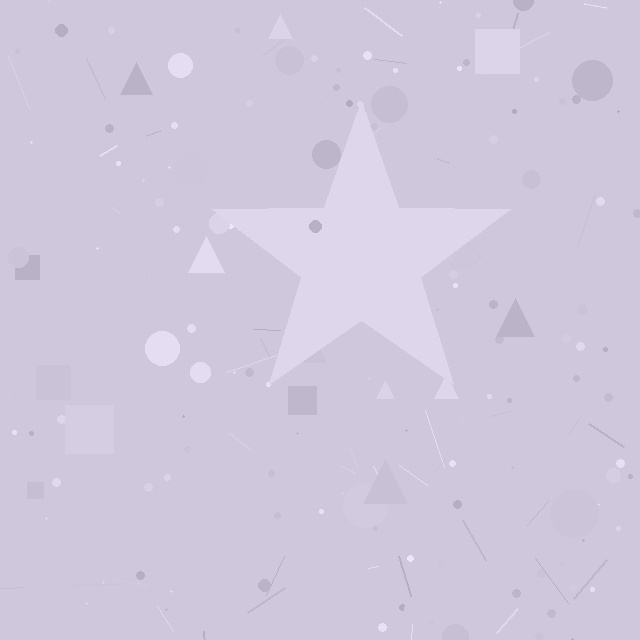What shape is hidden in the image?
A star is hidden in the image.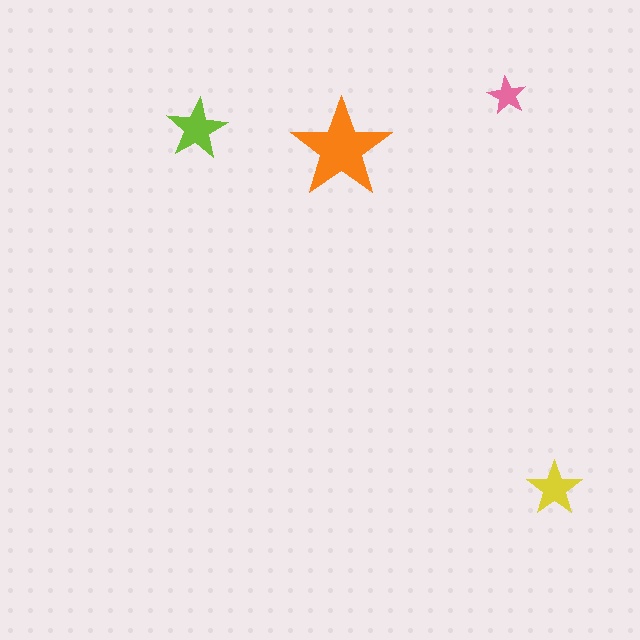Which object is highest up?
The pink star is topmost.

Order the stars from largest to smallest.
the orange one, the lime one, the yellow one, the pink one.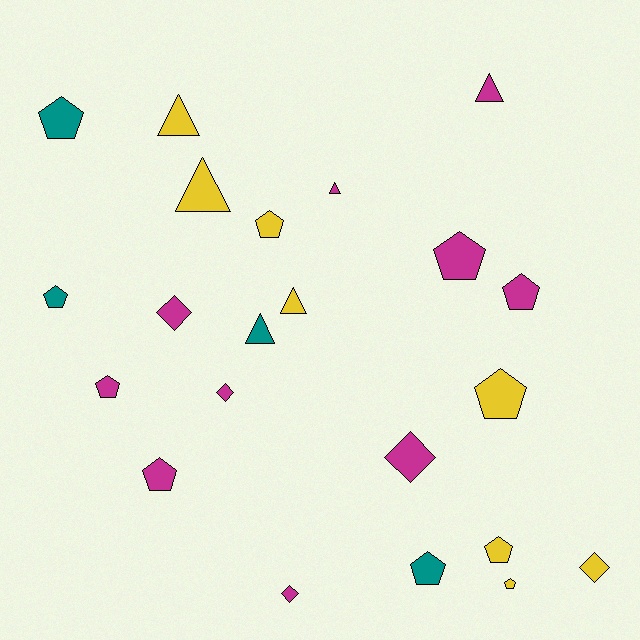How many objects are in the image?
There are 22 objects.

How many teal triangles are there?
There is 1 teal triangle.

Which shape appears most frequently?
Pentagon, with 11 objects.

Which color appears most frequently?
Magenta, with 10 objects.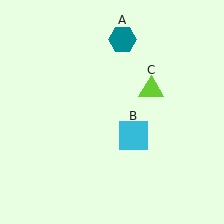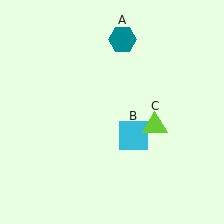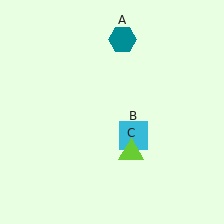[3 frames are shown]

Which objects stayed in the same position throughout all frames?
Teal hexagon (object A) and cyan square (object B) remained stationary.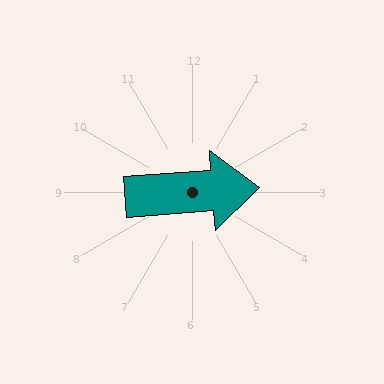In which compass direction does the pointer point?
East.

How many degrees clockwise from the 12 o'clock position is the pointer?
Approximately 86 degrees.